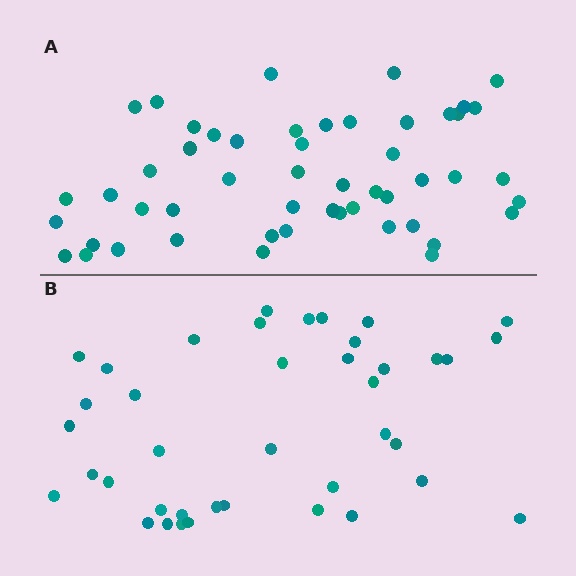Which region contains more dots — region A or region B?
Region A (the top region) has more dots.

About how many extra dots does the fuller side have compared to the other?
Region A has roughly 12 or so more dots than region B.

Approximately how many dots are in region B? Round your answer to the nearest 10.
About 40 dots.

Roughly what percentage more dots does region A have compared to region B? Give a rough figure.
About 30% more.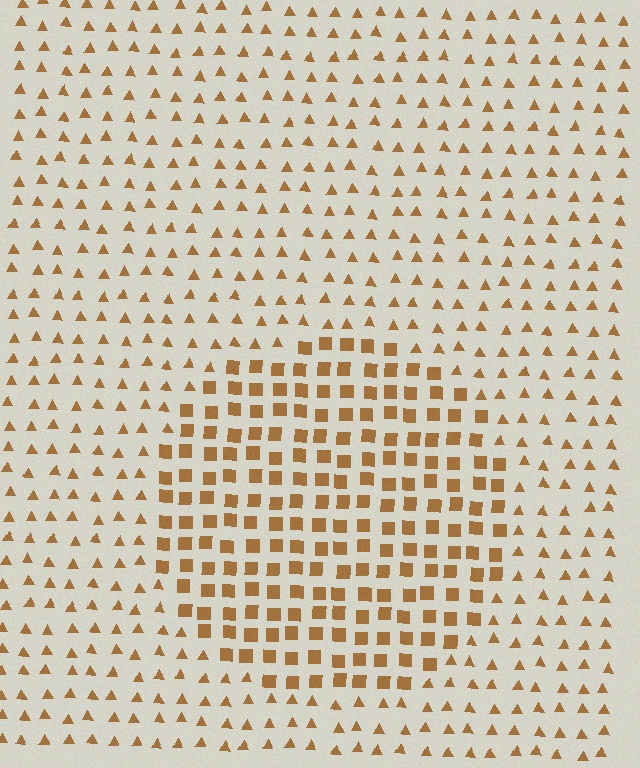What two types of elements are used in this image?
The image uses squares inside the circle region and triangles outside it.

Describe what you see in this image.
The image is filled with small brown elements arranged in a uniform grid. A circle-shaped region contains squares, while the surrounding area contains triangles. The boundary is defined purely by the change in element shape.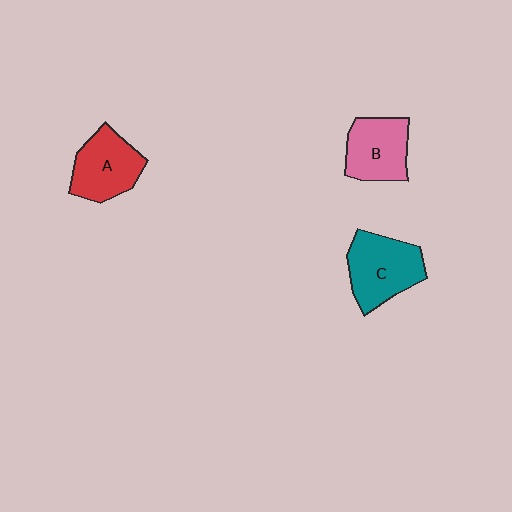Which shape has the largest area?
Shape C (teal).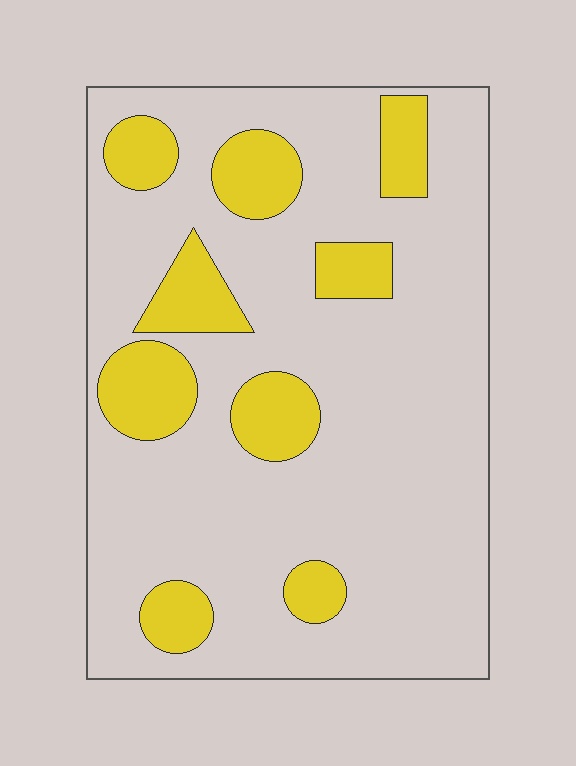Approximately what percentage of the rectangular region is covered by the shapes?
Approximately 20%.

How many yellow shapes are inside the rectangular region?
9.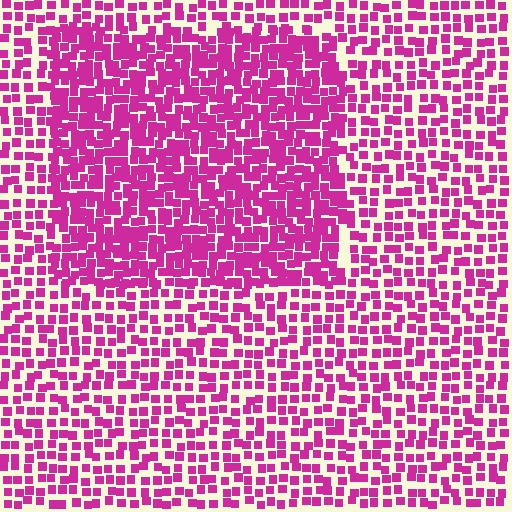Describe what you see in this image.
The image contains small magenta elements arranged at two different densities. A rectangle-shaped region is visible where the elements are more densely packed than the surrounding area.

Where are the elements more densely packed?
The elements are more densely packed inside the rectangle boundary.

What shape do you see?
I see a rectangle.